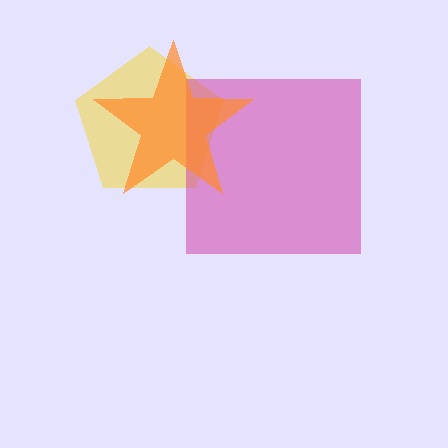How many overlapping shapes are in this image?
There are 3 overlapping shapes in the image.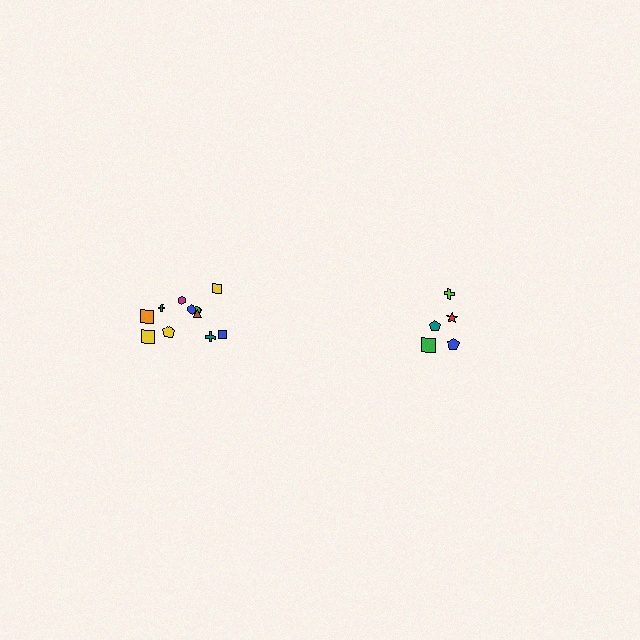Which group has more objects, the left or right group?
The left group.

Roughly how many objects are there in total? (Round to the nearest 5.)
Roughly 15 objects in total.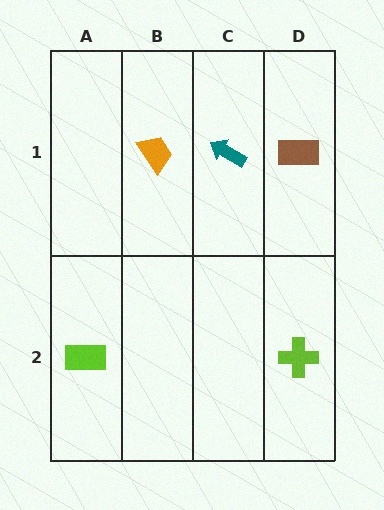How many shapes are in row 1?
3 shapes.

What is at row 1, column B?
An orange trapezoid.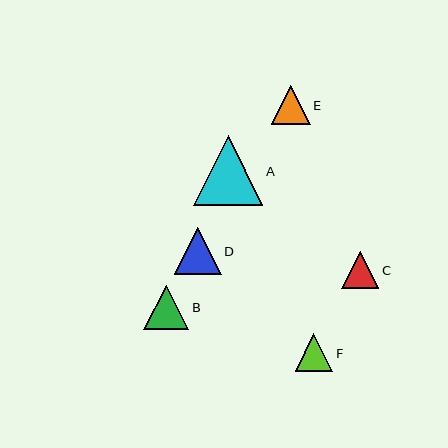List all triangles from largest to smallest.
From largest to smallest: A, D, B, E, F, C.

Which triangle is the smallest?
Triangle C is the smallest with a size of approximately 37 pixels.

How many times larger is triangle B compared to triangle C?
Triangle B is approximately 1.2 times the size of triangle C.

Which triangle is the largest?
Triangle A is the largest with a size of approximately 70 pixels.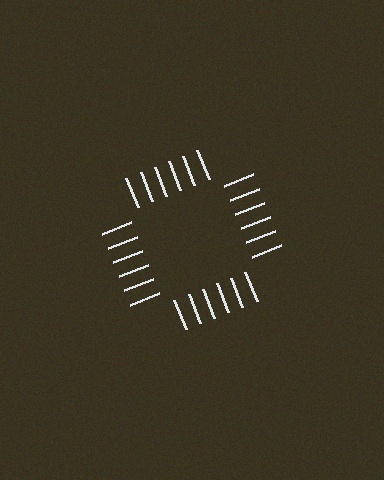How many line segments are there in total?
24 — 6 along each of the 4 edges.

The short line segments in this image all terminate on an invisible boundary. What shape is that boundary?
An illusory square — the line segments terminate on its edges but no continuous stroke is drawn.